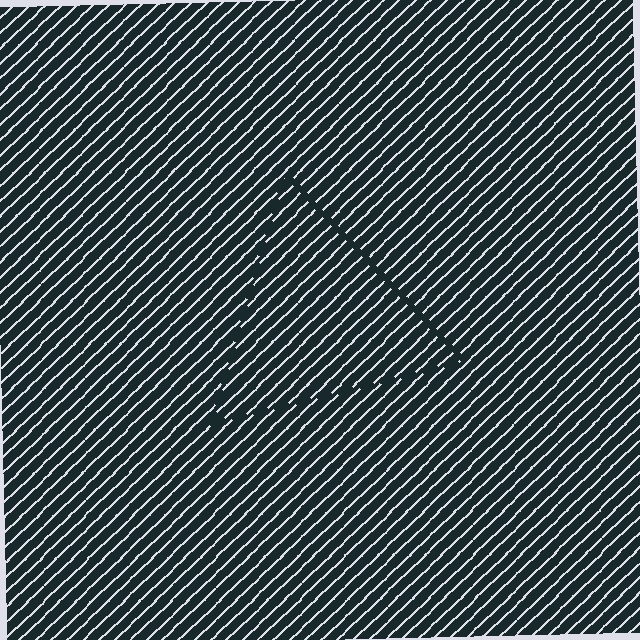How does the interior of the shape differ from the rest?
The interior of the shape contains the same grating, shifted by half a period — the contour is defined by the phase discontinuity where line-ends from the inner and outer gratings abut.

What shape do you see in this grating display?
An illusory triangle. The interior of the shape contains the same grating, shifted by half a period — the contour is defined by the phase discontinuity where line-ends from the inner and outer gratings abut.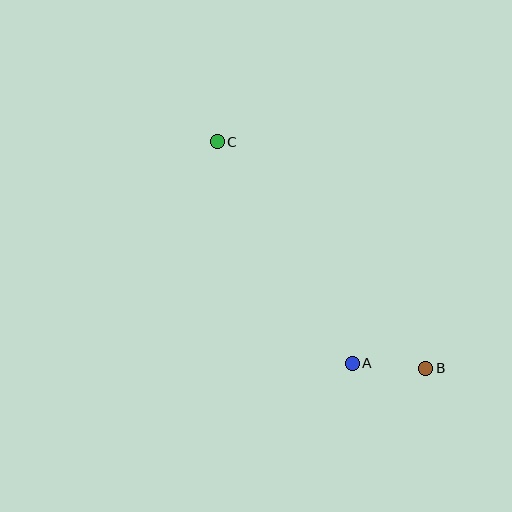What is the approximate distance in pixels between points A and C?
The distance between A and C is approximately 259 pixels.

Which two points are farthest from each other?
Points B and C are farthest from each other.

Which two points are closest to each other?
Points A and B are closest to each other.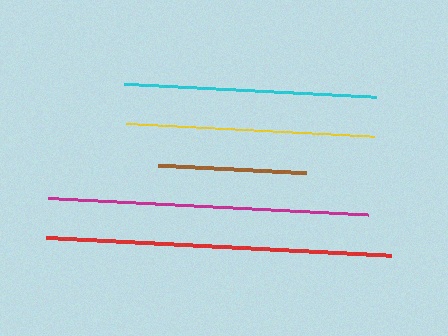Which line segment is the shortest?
The brown line is the shortest at approximately 149 pixels.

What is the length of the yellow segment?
The yellow segment is approximately 247 pixels long.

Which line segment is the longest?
The red line is the longest at approximately 344 pixels.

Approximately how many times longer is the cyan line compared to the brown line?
The cyan line is approximately 1.7 times the length of the brown line.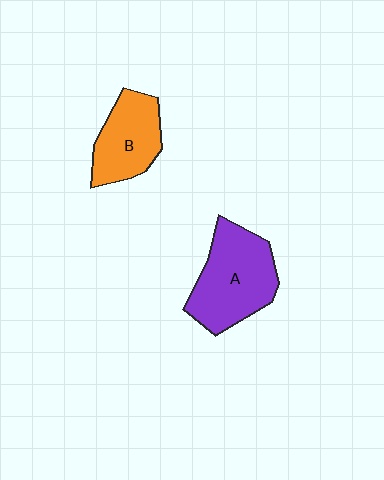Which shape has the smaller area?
Shape B (orange).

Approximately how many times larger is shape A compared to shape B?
Approximately 1.4 times.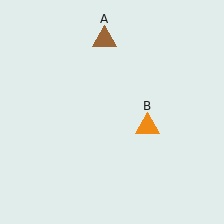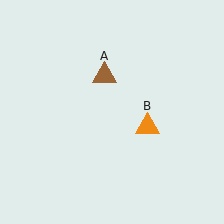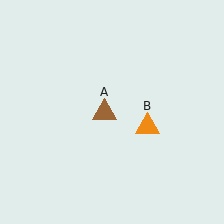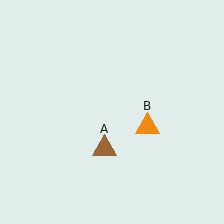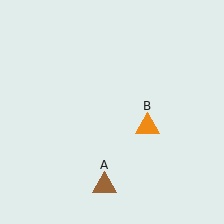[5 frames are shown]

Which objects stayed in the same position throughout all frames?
Orange triangle (object B) remained stationary.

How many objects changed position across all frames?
1 object changed position: brown triangle (object A).